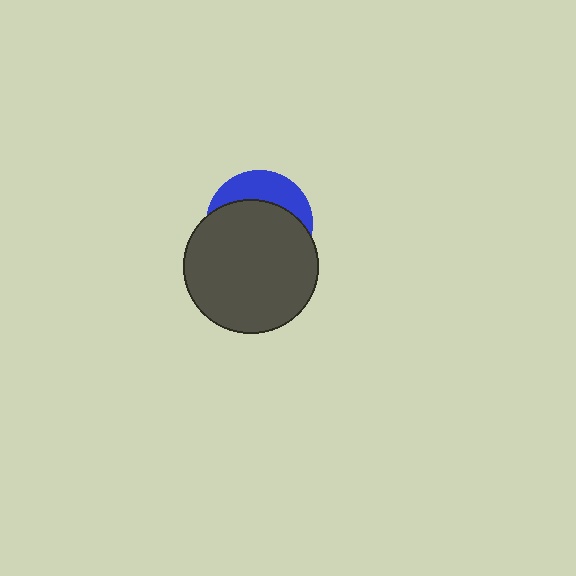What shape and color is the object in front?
The object in front is a dark gray circle.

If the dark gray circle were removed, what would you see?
You would see the complete blue circle.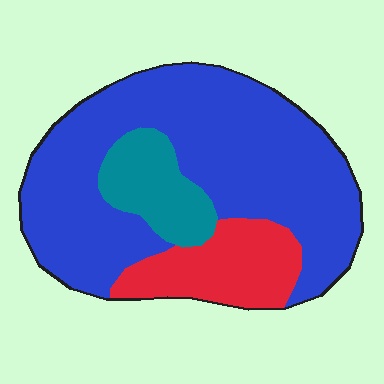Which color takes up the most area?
Blue, at roughly 70%.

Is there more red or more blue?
Blue.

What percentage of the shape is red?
Red covers roughly 20% of the shape.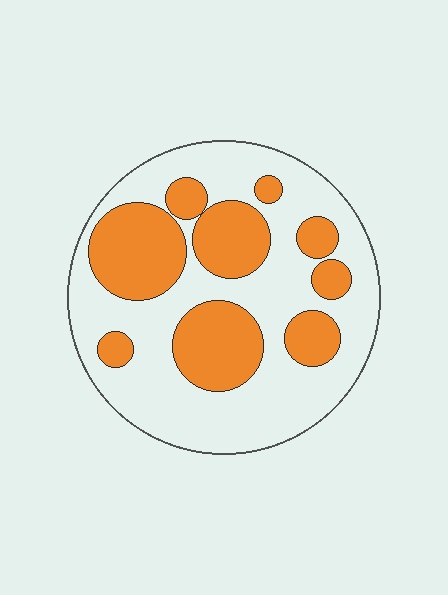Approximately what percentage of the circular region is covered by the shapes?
Approximately 35%.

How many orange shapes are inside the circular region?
9.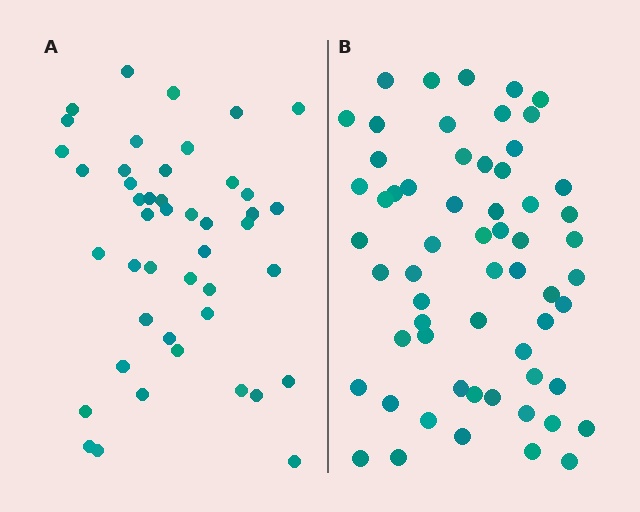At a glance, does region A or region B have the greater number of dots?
Region B (the right region) has more dots.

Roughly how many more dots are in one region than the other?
Region B has approximately 15 more dots than region A.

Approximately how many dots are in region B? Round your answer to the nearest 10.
About 60 dots.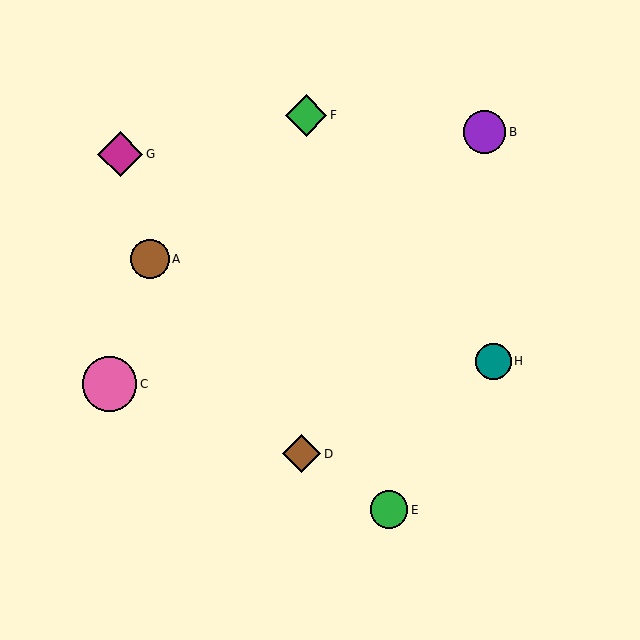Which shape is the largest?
The pink circle (labeled C) is the largest.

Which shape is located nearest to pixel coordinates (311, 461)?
The brown diamond (labeled D) at (302, 454) is nearest to that location.